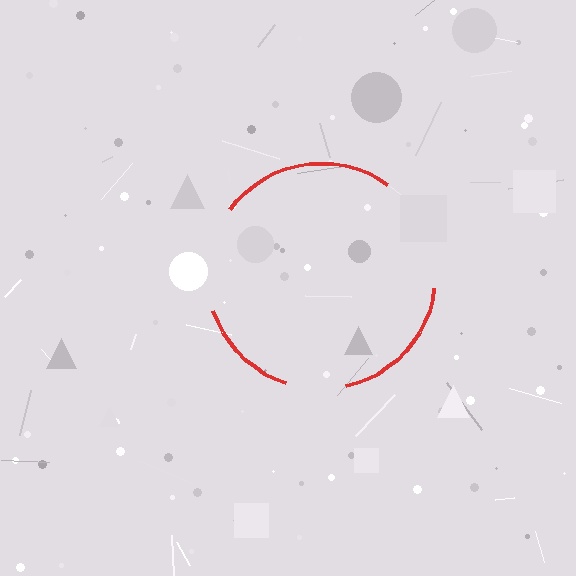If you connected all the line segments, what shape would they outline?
They would outline a circle.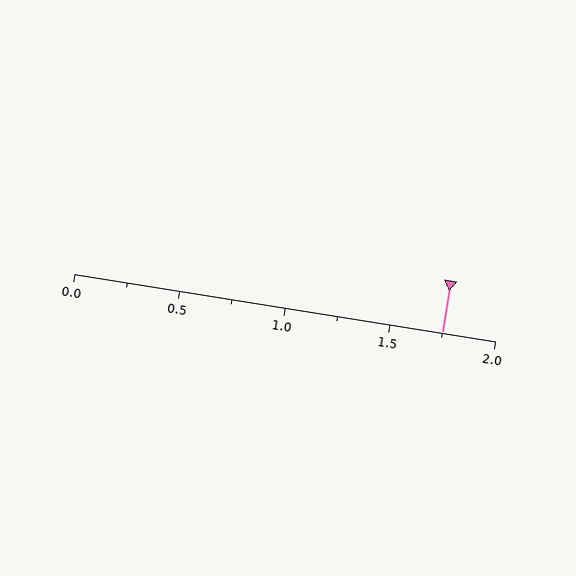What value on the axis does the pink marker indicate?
The marker indicates approximately 1.75.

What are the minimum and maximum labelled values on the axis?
The axis runs from 0.0 to 2.0.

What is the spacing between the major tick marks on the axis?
The major ticks are spaced 0.5 apart.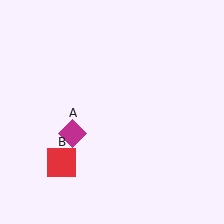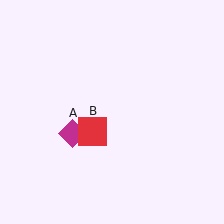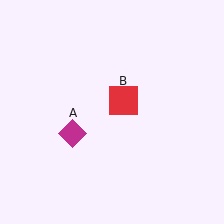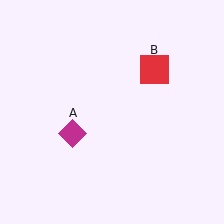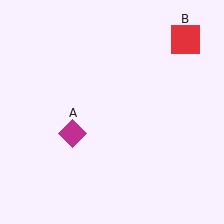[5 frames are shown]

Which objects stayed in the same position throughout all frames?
Magenta diamond (object A) remained stationary.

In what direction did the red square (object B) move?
The red square (object B) moved up and to the right.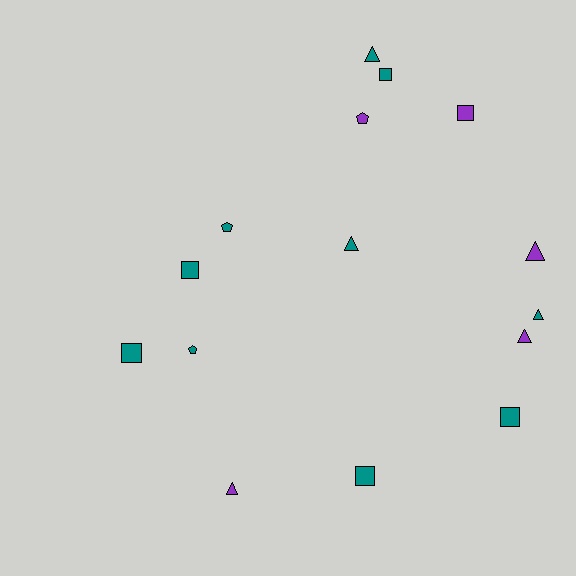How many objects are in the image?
There are 15 objects.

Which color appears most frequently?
Teal, with 10 objects.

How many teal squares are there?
There are 5 teal squares.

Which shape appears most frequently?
Square, with 6 objects.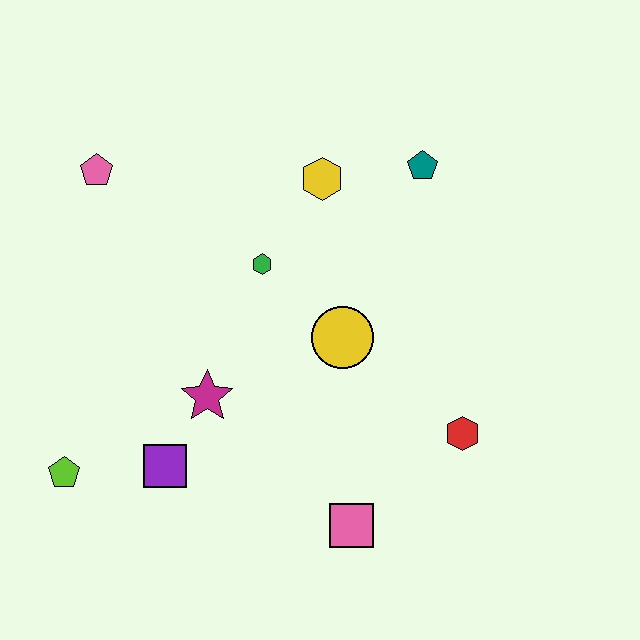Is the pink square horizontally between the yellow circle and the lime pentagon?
No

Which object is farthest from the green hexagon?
The lime pentagon is farthest from the green hexagon.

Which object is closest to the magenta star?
The purple square is closest to the magenta star.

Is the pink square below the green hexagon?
Yes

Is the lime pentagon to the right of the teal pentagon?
No